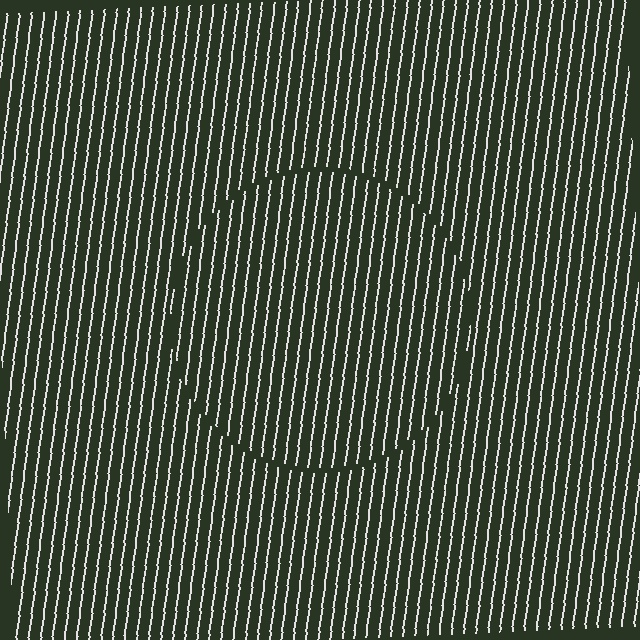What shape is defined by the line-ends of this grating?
An illusory circle. The interior of the shape contains the same grating, shifted by half a period — the contour is defined by the phase discontinuity where line-ends from the inner and outer gratings abut.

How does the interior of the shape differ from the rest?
The interior of the shape contains the same grating, shifted by half a period — the contour is defined by the phase discontinuity where line-ends from the inner and outer gratings abut.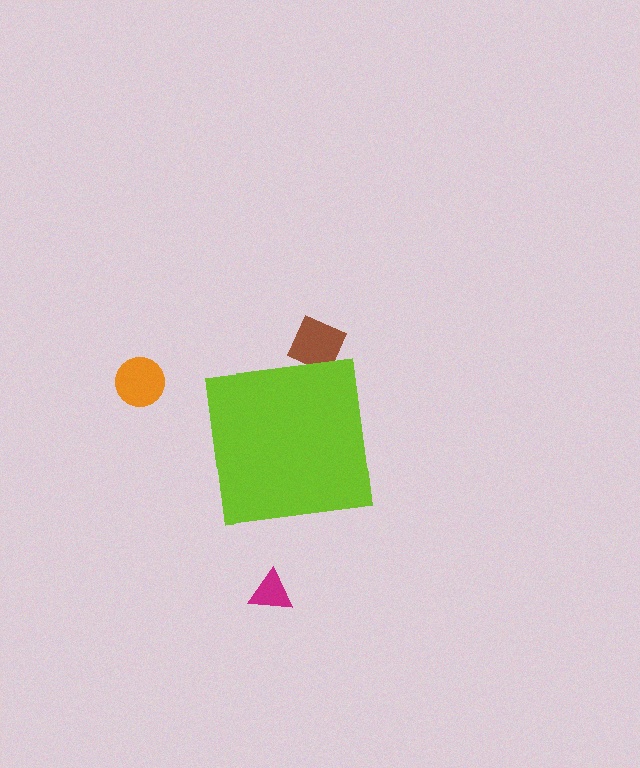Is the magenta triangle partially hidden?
No, the magenta triangle is fully visible.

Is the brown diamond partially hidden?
Yes, the brown diamond is partially hidden behind the lime square.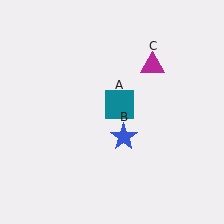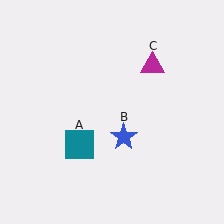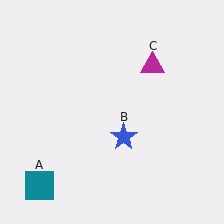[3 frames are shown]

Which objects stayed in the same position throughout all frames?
Blue star (object B) and magenta triangle (object C) remained stationary.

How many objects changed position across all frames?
1 object changed position: teal square (object A).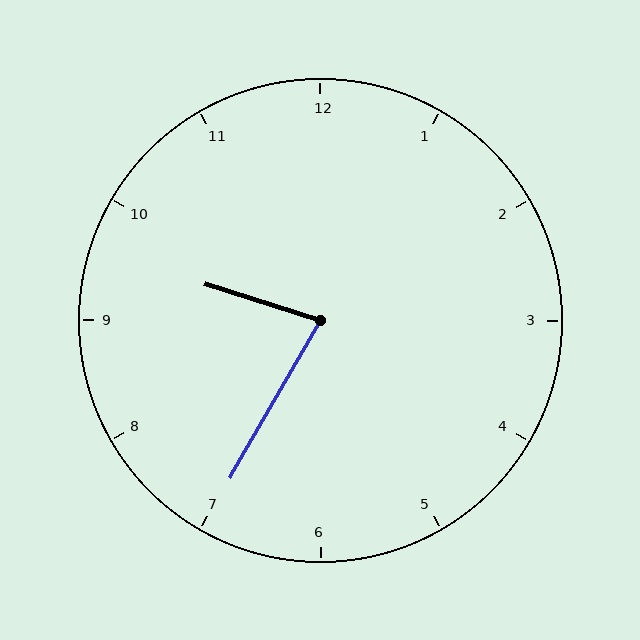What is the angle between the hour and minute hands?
Approximately 78 degrees.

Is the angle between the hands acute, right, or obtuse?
It is acute.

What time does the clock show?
9:35.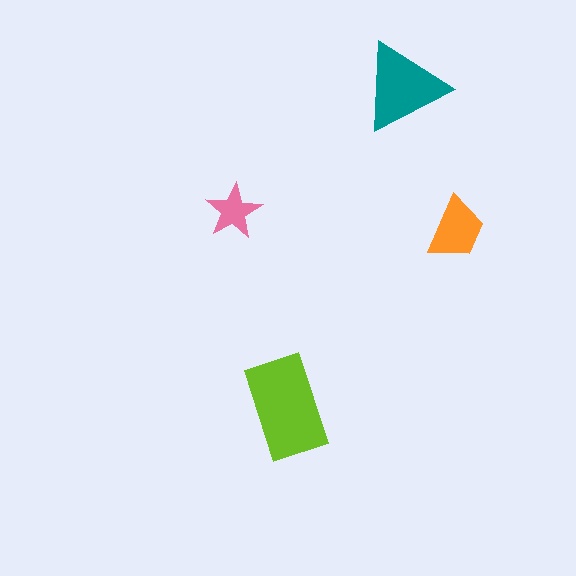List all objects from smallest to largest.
The pink star, the orange trapezoid, the teal triangle, the lime rectangle.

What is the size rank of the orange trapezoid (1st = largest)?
3rd.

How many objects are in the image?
There are 4 objects in the image.